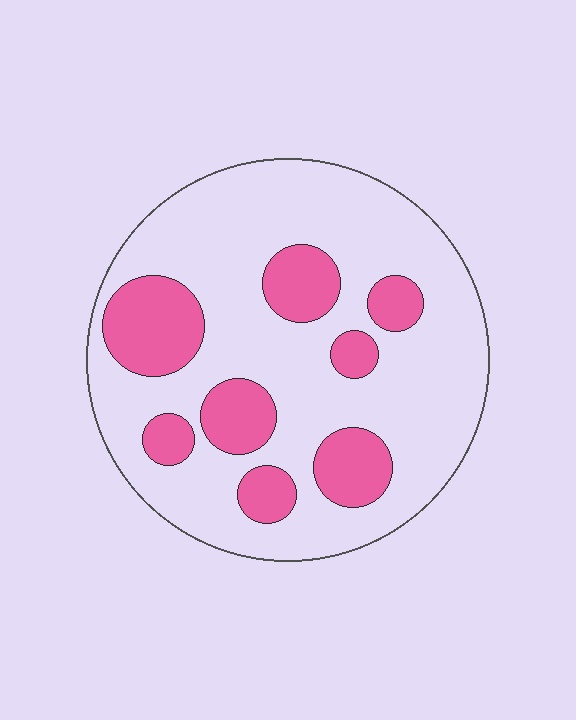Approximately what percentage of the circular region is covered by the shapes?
Approximately 25%.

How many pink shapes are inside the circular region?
8.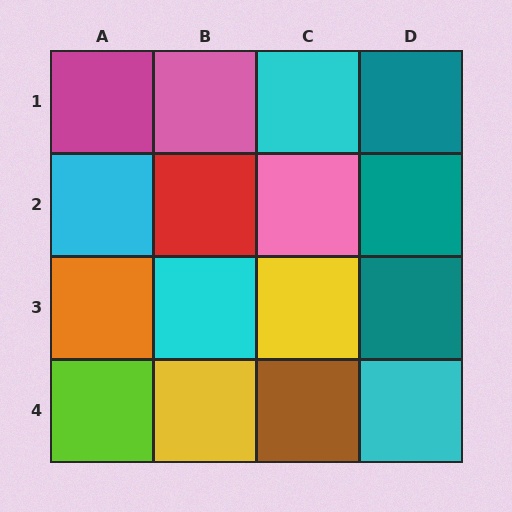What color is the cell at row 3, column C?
Yellow.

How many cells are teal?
3 cells are teal.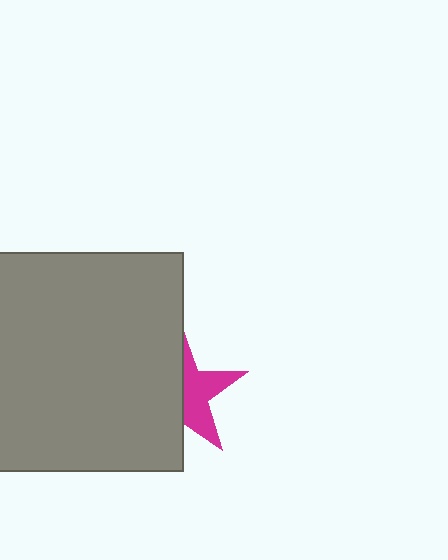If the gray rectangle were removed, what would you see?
You would see the complete magenta star.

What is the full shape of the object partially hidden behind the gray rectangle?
The partially hidden object is a magenta star.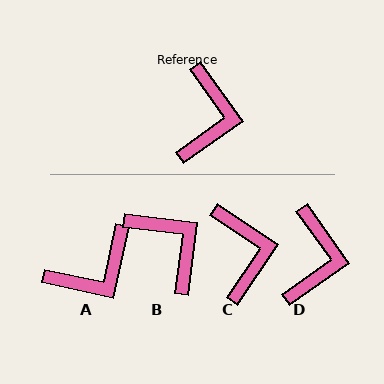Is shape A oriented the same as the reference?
No, it is off by about 47 degrees.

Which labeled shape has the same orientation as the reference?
D.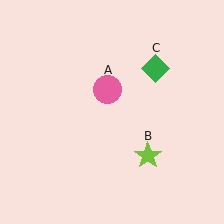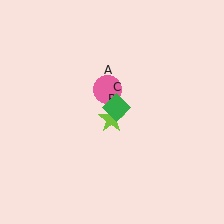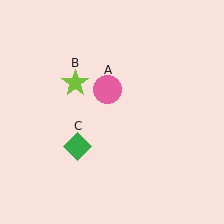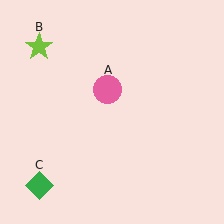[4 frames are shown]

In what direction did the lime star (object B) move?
The lime star (object B) moved up and to the left.